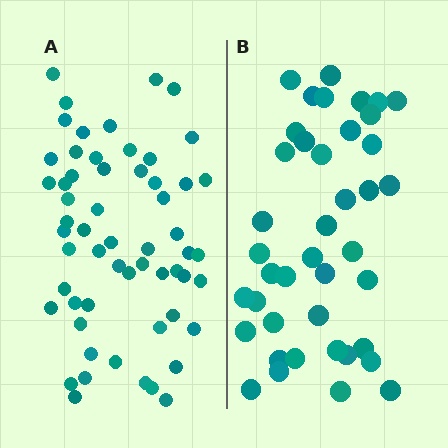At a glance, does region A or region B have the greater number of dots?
Region A (the left region) has more dots.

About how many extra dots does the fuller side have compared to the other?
Region A has approximately 15 more dots than region B.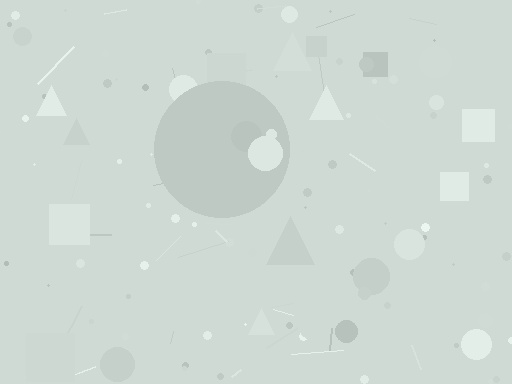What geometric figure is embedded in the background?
A circle is embedded in the background.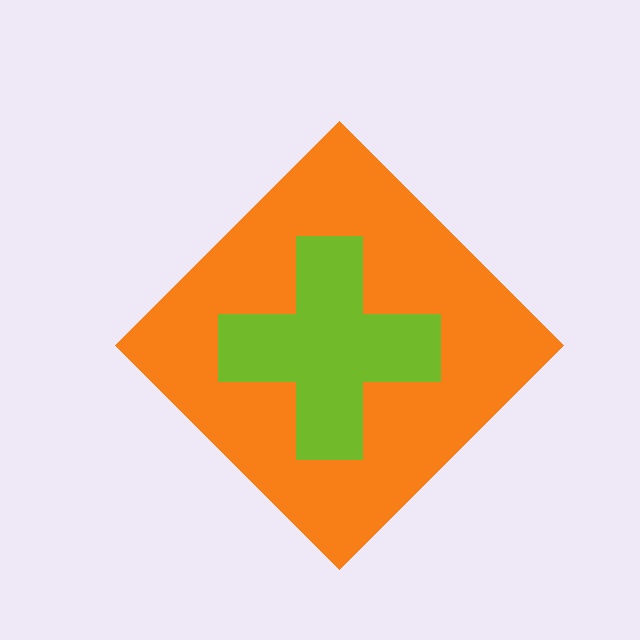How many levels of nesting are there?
2.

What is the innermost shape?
The lime cross.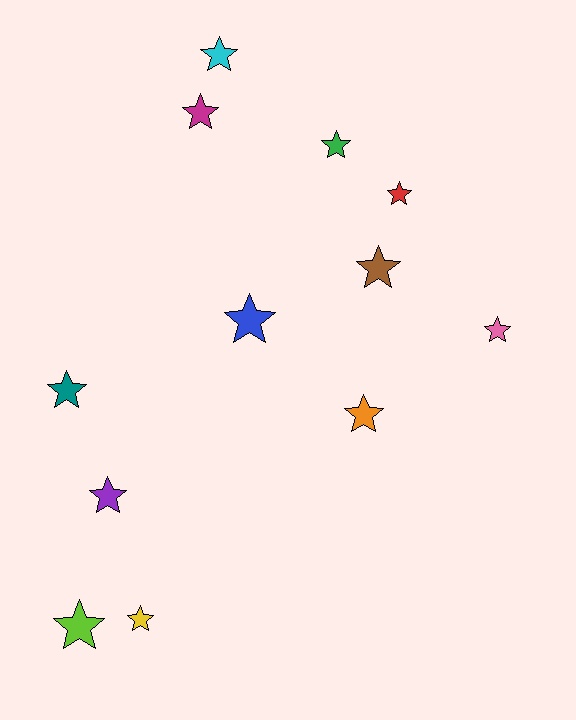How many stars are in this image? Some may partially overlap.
There are 12 stars.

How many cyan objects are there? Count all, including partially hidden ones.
There is 1 cyan object.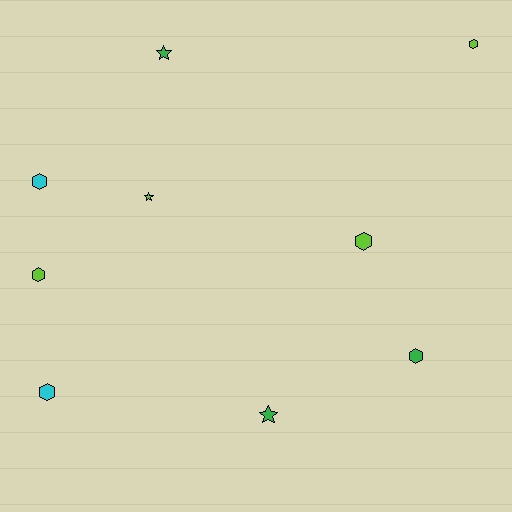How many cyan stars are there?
There are no cyan stars.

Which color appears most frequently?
Lime, with 4 objects.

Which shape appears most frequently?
Hexagon, with 6 objects.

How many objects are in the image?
There are 9 objects.